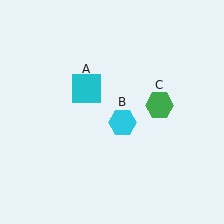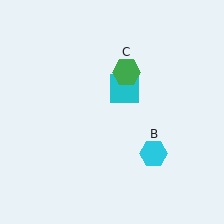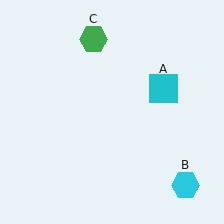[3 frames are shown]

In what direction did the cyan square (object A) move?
The cyan square (object A) moved right.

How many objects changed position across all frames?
3 objects changed position: cyan square (object A), cyan hexagon (object B), green hexagon (object C).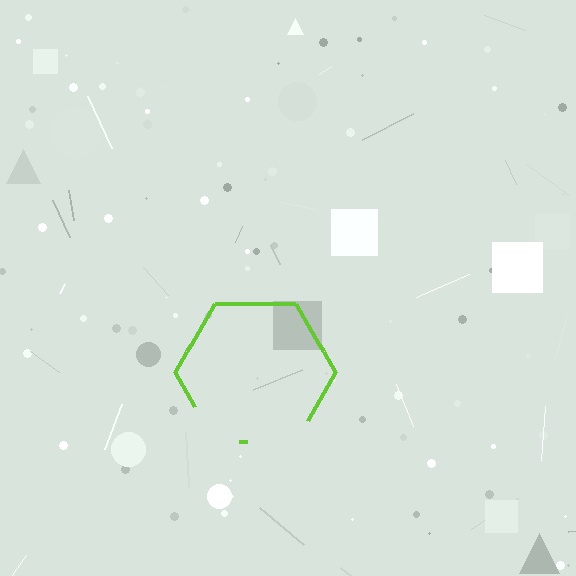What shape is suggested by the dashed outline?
The dashed outline suggests a hexagon.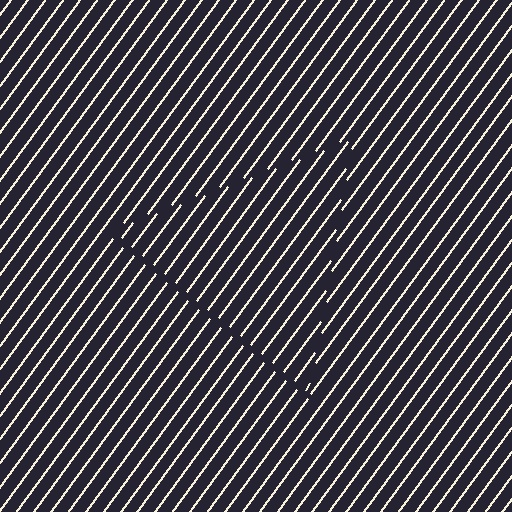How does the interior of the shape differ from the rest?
The interior of the shape contains the same grating, shifted by half a period — the contour is defined by the phase discontinuity where line-ends from the inner and outer gratings abut.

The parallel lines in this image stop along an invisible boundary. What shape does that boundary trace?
An illusory triangle. The interior of the shape contains the same grating, shifted by half a period — the contour is defined by the phase discontinuity where line-ends from the inner and outer gratings abut.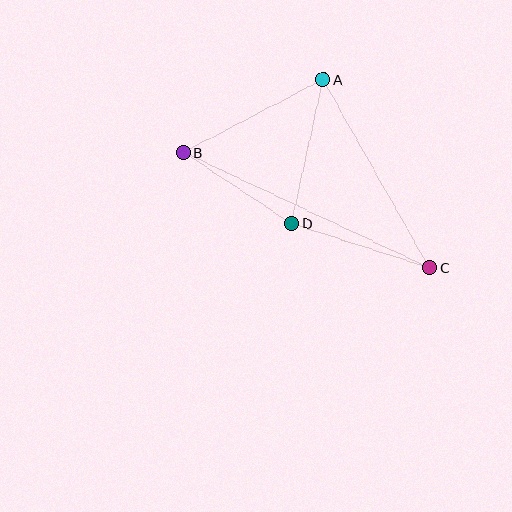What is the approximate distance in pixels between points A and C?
The distance between A and C is approximately 215 pixels.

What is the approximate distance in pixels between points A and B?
The distance between A and B is approximately 158 pixels.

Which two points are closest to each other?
Points B and D are closest to each other.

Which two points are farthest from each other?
Points B and C are farthest from each other.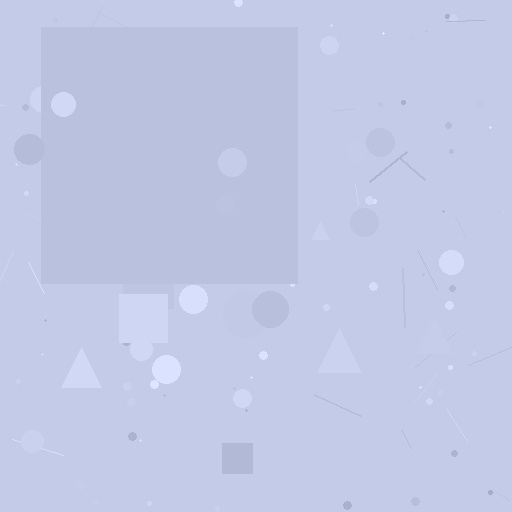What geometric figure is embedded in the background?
A square is embedded in the background.